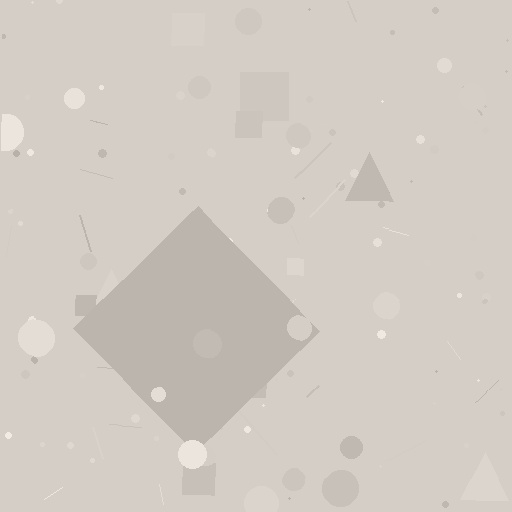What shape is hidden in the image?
A diamond is hidden in the image.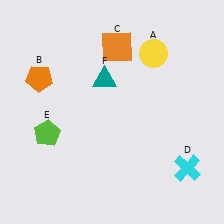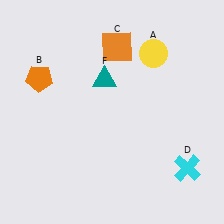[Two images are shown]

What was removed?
The lime pentagon (E) was removed in Image 2.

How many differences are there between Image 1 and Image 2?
There is 1 difference between the two images.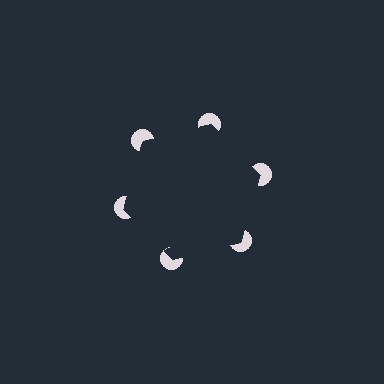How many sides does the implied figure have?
6 sides.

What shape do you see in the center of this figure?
An illusory hexagon — its edges are inferred from the aligned wedge cuts in the pac-man discs, not physically drawn.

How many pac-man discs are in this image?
There are 6 — one at each vertex of the illusory hexagon.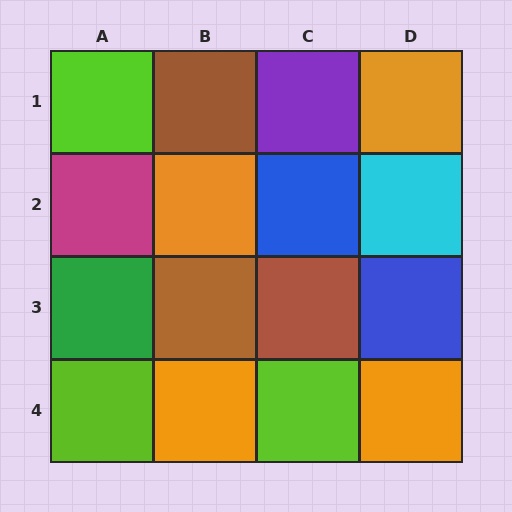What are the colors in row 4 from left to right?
Lime, orange, lime, orange.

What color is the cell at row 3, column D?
Blue.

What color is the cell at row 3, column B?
Brown.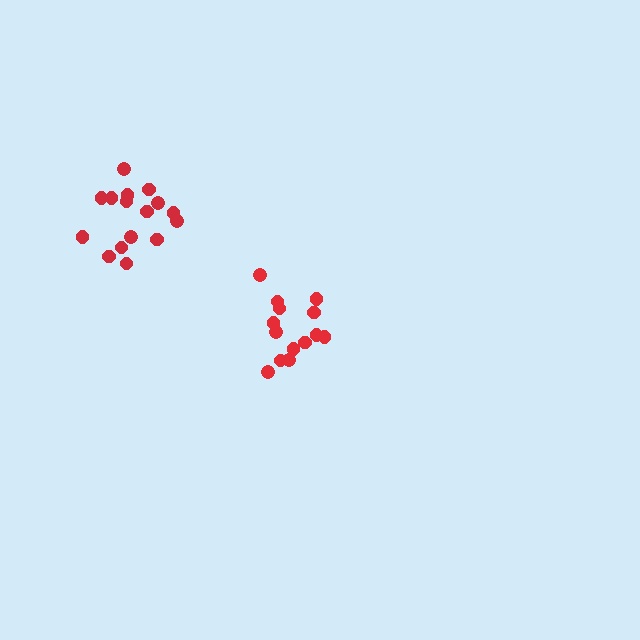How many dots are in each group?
Group 1: 14 dots, Group 2: 16 dots (30 total).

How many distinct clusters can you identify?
There are 2 distinct clusters.